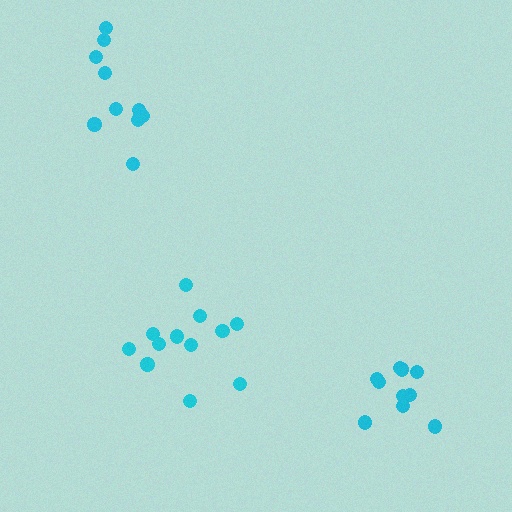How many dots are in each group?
Group 1: 12 dots, Group 2: 11 dots, Group 3: 10 dots (33 total).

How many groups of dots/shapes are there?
There are 3 groups.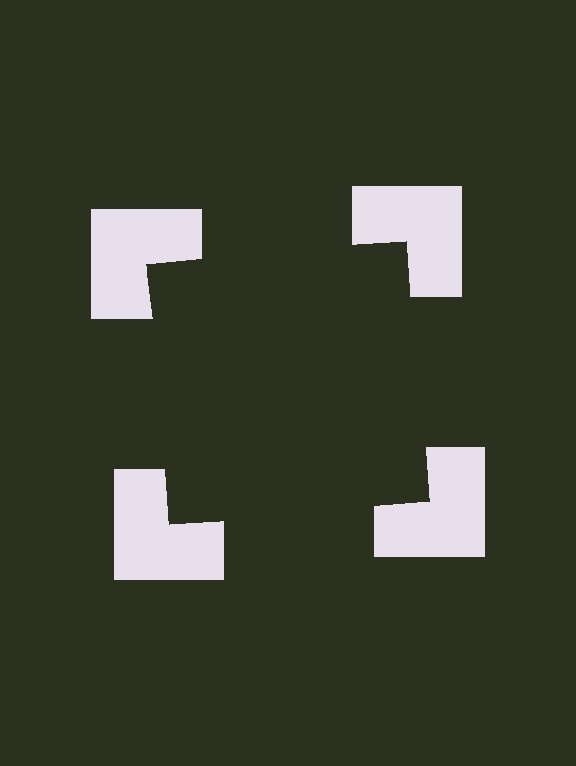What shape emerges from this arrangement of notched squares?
An illusory square — its edges are inferred from the aligned wedge cuts in the notched squares, not physically drawn.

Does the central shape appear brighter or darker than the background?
It typically appears slightly darker than the background, even though no actual brightness change is drawn.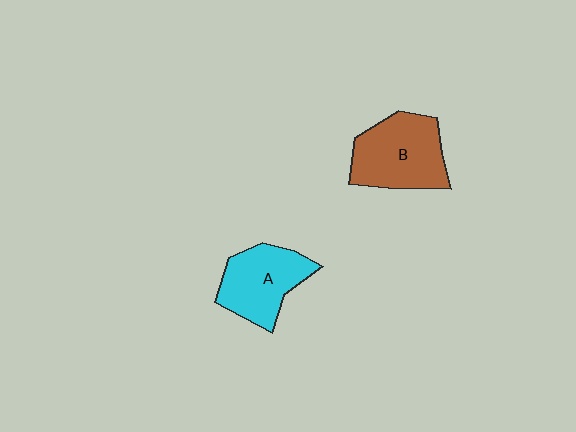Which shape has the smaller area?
Shape A (cyan).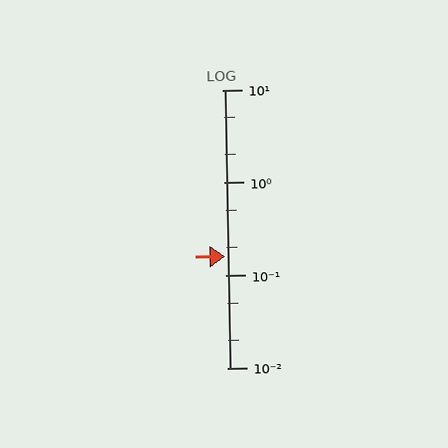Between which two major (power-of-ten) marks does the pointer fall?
The pointer is between 0.1 and 1.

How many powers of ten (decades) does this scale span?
The scale spans 3 decades, from 0.01 to 10.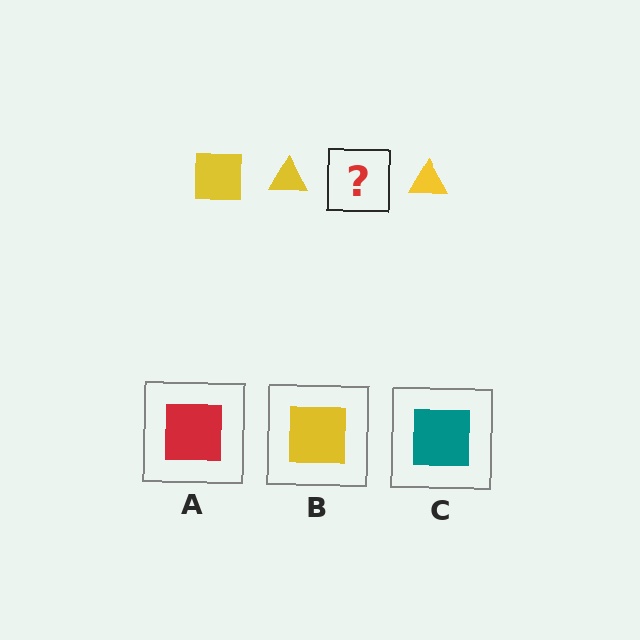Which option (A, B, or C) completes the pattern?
B.